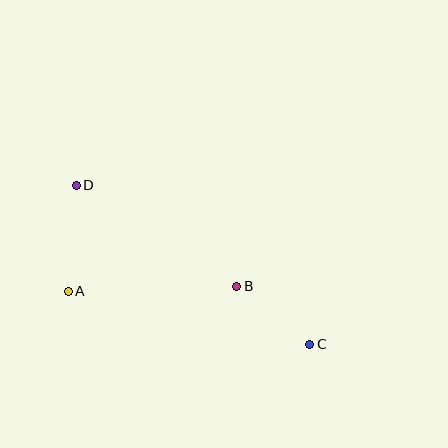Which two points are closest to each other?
Points B and C are closest to each other.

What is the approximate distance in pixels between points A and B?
The distance between A and B is approximately 168 pixels.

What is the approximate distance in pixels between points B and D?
The distance between B and D is approximately 189 pixels.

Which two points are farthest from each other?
Points C and D are farthest from each other.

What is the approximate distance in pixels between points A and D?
The distance between A and D is approximately 106 pixels.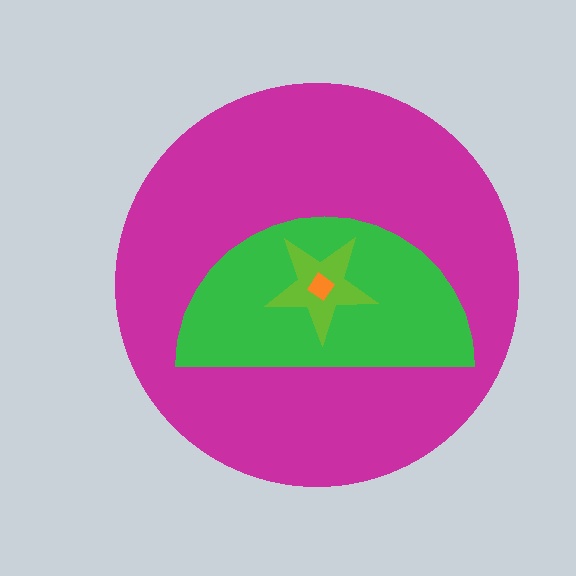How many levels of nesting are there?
4.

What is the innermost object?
The orange diamond.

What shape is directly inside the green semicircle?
The lime star.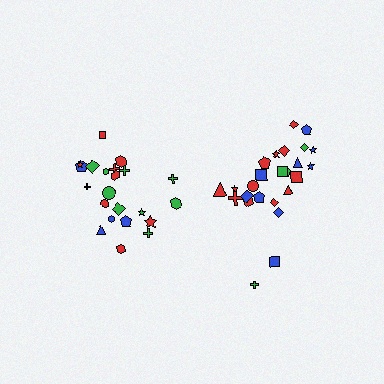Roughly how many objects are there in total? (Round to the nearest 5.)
Roughly 45 objects in total.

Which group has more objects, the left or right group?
The right group.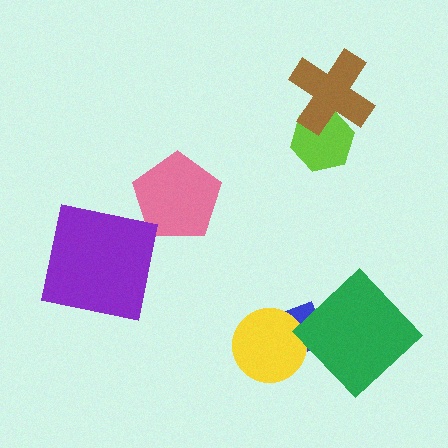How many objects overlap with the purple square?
0 objects overlap with the purple square.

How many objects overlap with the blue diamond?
2 objects overlap with the blue diamond.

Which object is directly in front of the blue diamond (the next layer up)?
The yellow circle is directly in front of the blue diamond.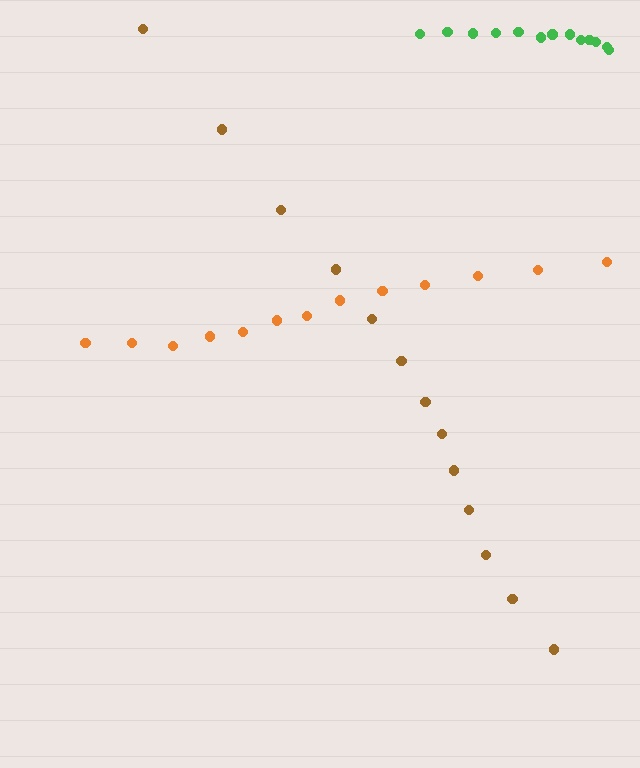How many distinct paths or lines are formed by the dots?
There are 3 distinct paths.